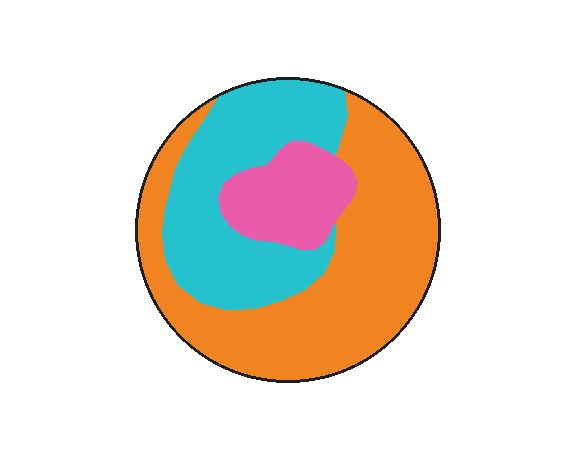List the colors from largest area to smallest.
From largest to smallest: orange, cyan, pink.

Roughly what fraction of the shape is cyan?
Cyan covers roughly 35% of the shape.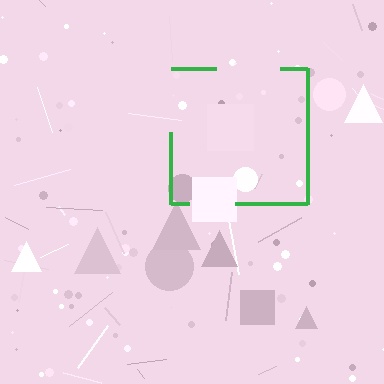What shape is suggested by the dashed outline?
The dashed outline suggests a square.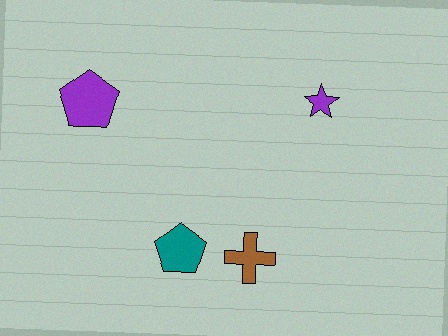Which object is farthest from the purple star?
The purple pentagon is farthest from the purple star.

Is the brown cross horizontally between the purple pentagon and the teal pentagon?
No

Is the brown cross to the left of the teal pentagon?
No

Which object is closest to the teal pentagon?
The brown cross is closest to the teal pentagon.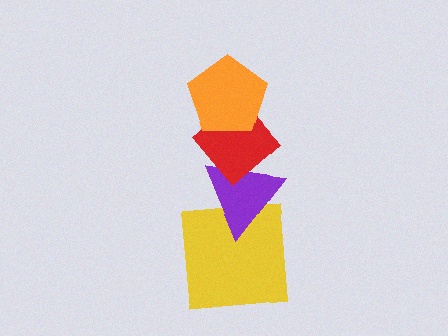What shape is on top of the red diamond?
The orange pentagon is on top of the red diamond.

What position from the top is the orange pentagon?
The orange pentagon is 1st from the top.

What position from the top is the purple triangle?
The purple triangle is 3rd from the top.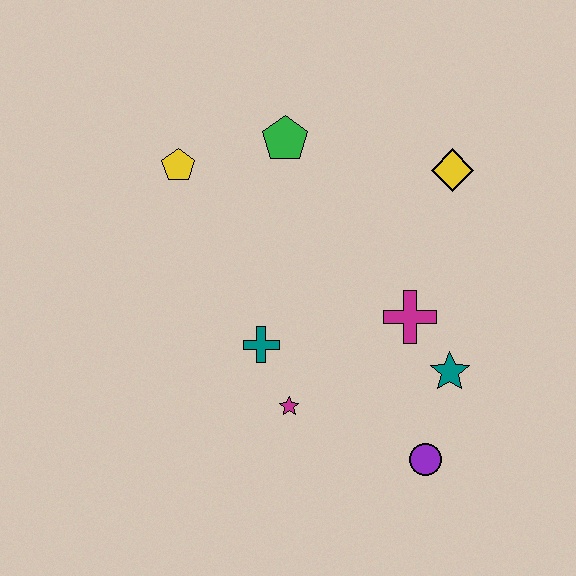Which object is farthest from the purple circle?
The yellow pentagon is farthest from the purple circle.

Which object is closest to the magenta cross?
The teal star is closest to the magenta cross.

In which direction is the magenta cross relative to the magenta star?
The magenta cross is to the right of the magenta star.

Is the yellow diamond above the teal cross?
Yes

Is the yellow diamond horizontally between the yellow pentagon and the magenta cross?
No